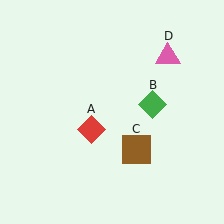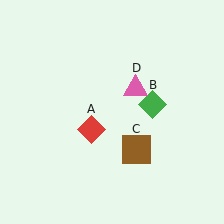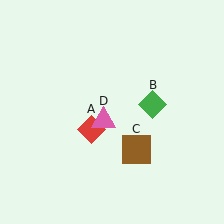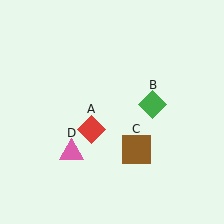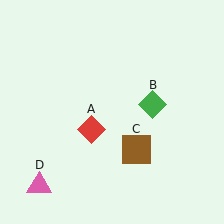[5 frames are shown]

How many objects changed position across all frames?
1 object changed position: pink triangle (object D).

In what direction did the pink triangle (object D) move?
The pink triangle (object D) moved down and to the left.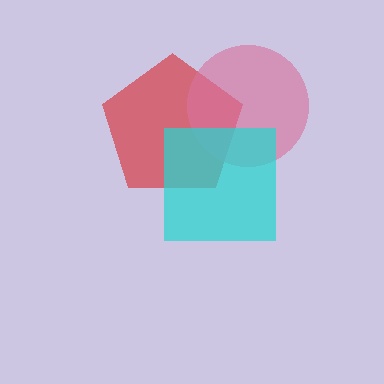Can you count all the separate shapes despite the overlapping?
Yes, there are 3 separate shapes.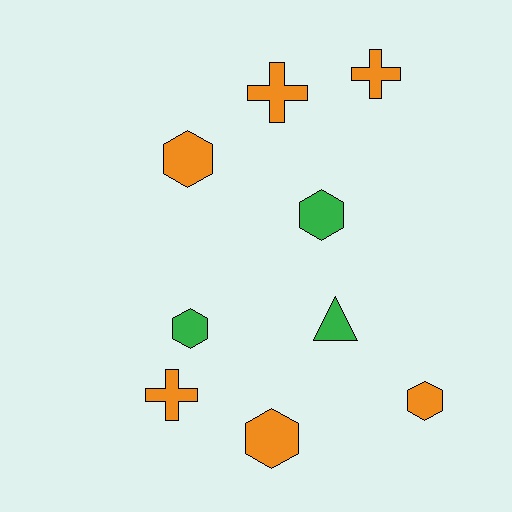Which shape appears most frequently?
Hexagon, with 5 objects.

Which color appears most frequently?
Orange, with 6 objects.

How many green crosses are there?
There are no green crosses.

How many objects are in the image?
There are 9 objects.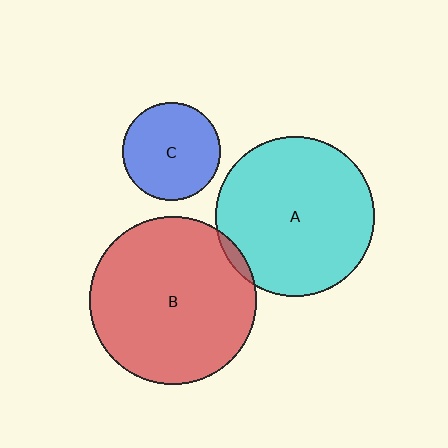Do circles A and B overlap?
Yes.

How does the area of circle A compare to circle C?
Approximately 2.7 times.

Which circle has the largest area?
Circle B (red).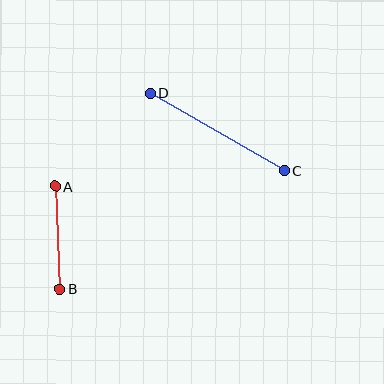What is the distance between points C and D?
The distance is approximately 155 pixels.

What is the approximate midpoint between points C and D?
The midpoint is at approximately (217, 132) pixels.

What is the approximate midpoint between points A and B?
The midpoint is at approximately (57, 237) pixels.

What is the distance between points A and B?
The distance is approximately 102 pixels.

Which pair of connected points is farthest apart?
Points C and D are farthest apart.